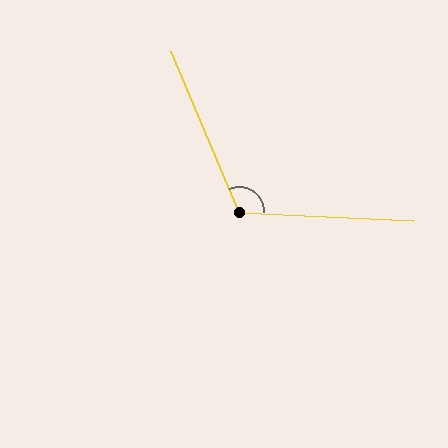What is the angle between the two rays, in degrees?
Approximately 116 degrees.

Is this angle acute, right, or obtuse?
It is obtuse.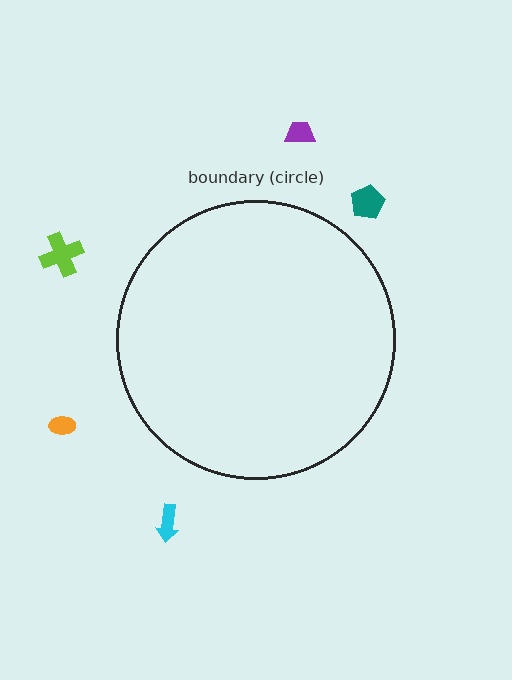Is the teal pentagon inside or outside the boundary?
Outside.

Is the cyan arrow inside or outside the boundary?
Outside.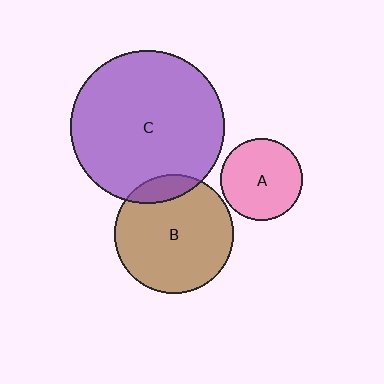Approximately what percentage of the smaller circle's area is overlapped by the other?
Approximately 15%.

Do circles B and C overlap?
Yes.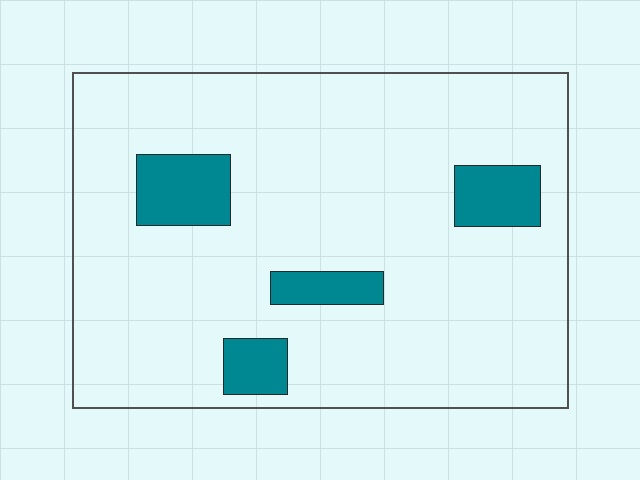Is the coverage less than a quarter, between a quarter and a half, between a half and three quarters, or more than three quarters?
Less than a quarter.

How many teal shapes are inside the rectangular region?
4.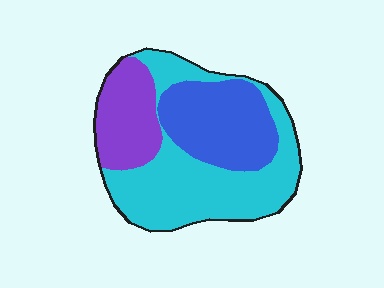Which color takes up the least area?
Purple, at roughly 20%.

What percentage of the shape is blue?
Blue covers roughly 30% of the shape.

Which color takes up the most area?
Cyan, at roughly 50%.